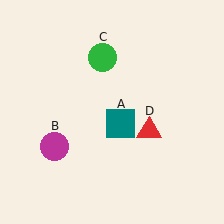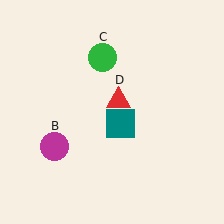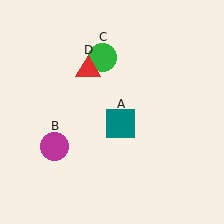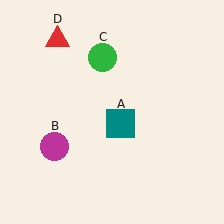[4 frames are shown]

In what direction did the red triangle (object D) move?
The red triangle (object D) moved up and to the left.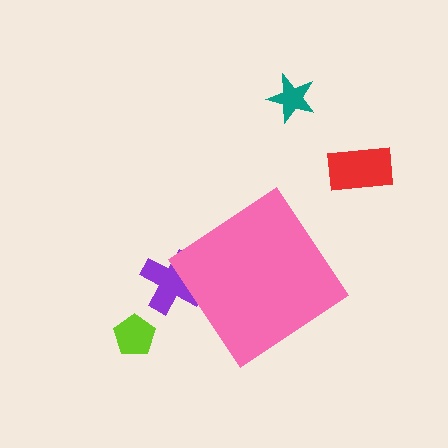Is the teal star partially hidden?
No, the teal star is fully visible.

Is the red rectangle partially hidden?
No, the red rectangle is fully visible.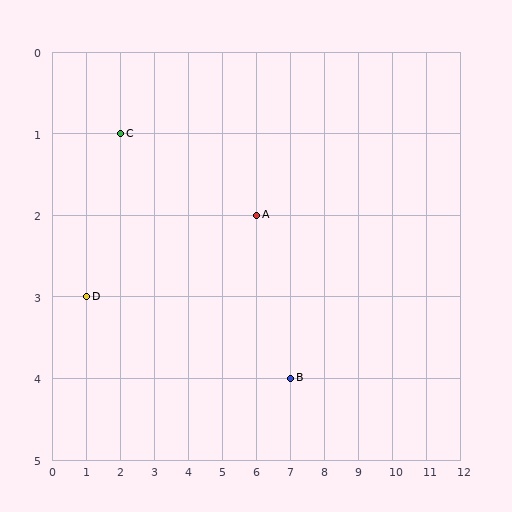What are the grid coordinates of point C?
Point C is at grid coordinates (2, 1).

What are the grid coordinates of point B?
Point B is at grid coordinates (7, 4).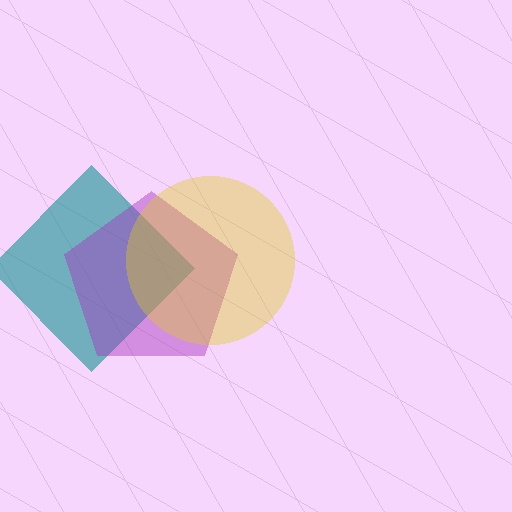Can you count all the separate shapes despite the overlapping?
Yes, there are 3 separate shapes.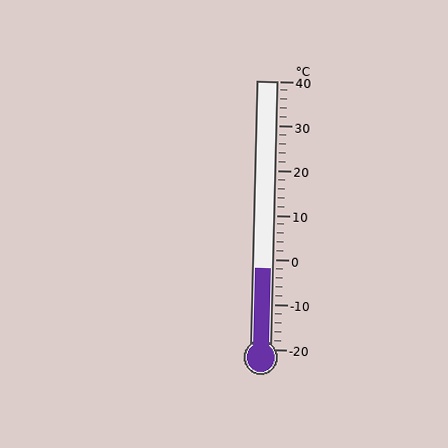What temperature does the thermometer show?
The thermometer shows approximately -2°C.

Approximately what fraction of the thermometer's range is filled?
The thermometer is filled to approximately 30% of its range.